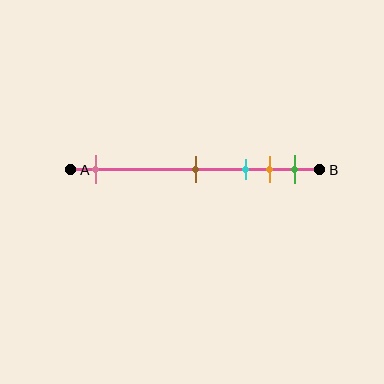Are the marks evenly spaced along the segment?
No, the marks are not evenly spaced.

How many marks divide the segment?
There are 5 marks dividing the segment.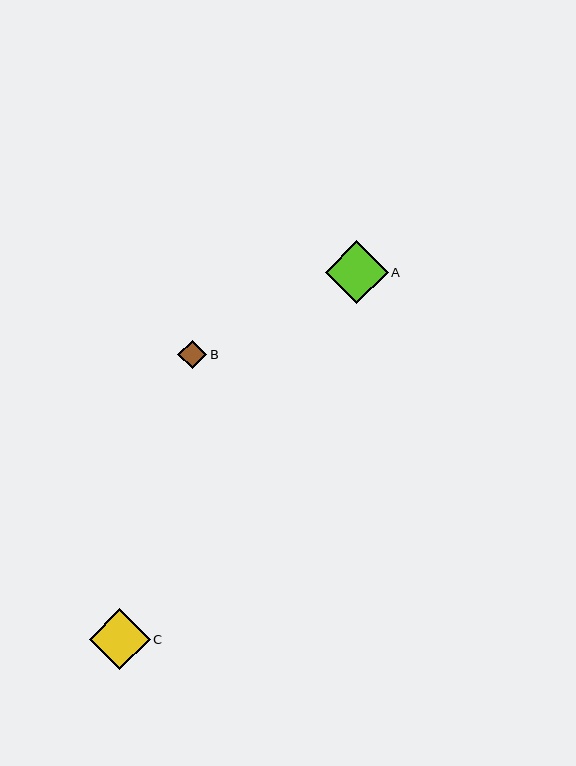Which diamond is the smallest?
Diamond B is the smallest with a size of approximately 29 pixels.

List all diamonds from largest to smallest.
From largest to smallest: A, C, B.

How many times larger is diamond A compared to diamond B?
Diamond A is approximately 2.2 times the size of diamond B.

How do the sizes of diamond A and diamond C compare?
Diamond A and diamond C are approximately the same size.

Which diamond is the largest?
Diamond A is the largest with a size of approximately 63 pixels.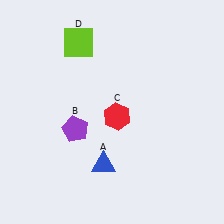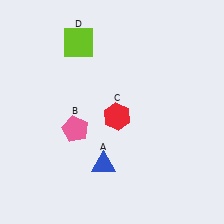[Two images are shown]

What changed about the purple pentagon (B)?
In Image 1, B is purple. In Image 2, it changed to pink.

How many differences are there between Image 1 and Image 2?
There is 1 difference between the two images.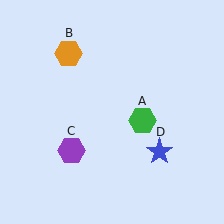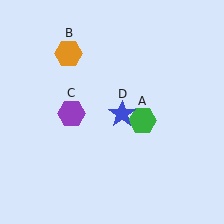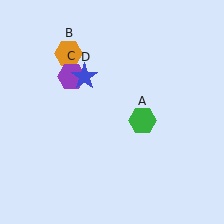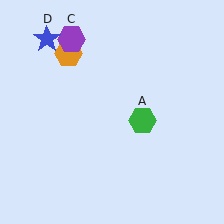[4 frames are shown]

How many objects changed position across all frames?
2 objects changed position: purple hexagon (object C), blue star (object D).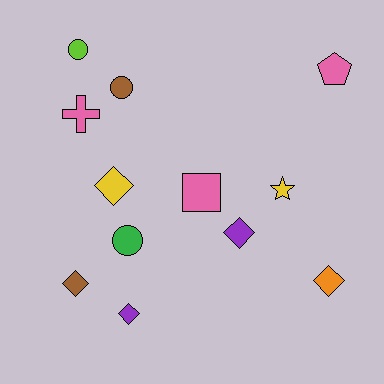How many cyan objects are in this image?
There are no cyan objects.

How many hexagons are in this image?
There are no hexagons.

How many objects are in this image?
There are 12 objects.